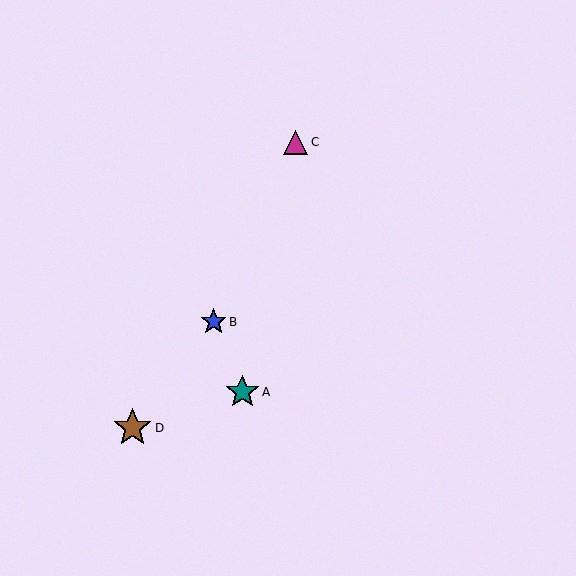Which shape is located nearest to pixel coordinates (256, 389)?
The teal star (labeled A) at (242, 392) is nearest to that location.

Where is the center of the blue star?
The center of the blue star is at (214, 322).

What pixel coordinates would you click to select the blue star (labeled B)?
Click at (214, 322) to select the blue star B.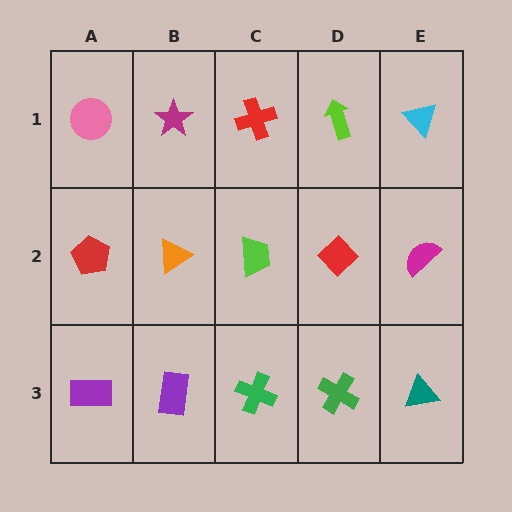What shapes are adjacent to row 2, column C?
A red cross (row 1, column C), a green cross (row 3, column C), an orange triangle (row 2, column B), a red diamond (row 2, column D).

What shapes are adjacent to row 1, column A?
A red pentagon (row 2, column A), a magenta star (row 1, column B).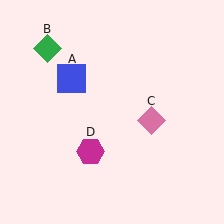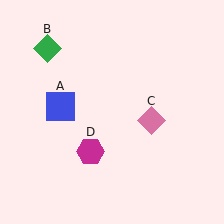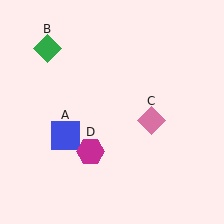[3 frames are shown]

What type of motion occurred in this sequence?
The blue square (object A) rotated counterclockwise around the center of the scene.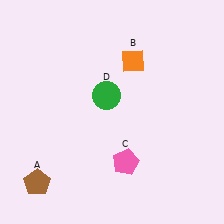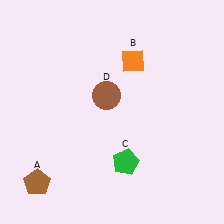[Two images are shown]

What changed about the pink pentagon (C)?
In Image 1, C is pink. In Image 2, it changed to green.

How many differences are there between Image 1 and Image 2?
There are 2 differences between the two images.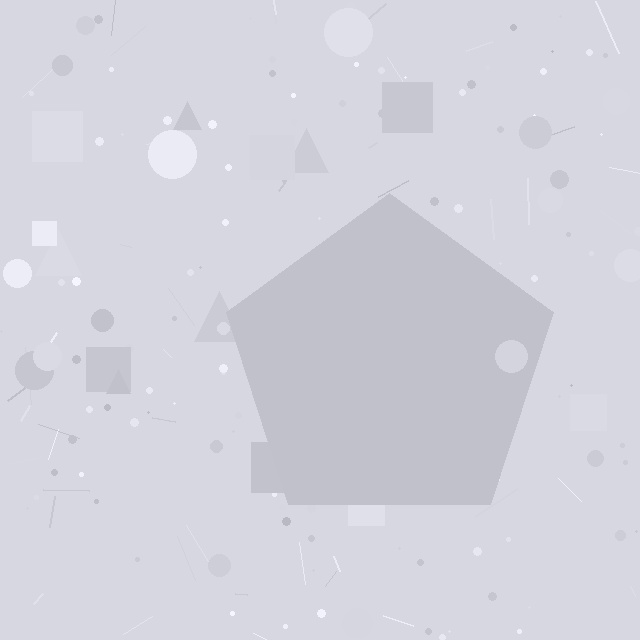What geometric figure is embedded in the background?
A pentagon is embedded in the background.